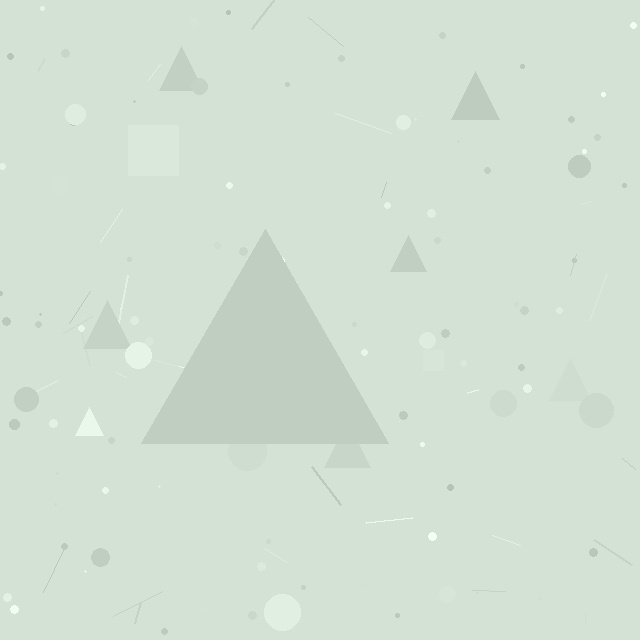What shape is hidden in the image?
A triangle is hidden in the image.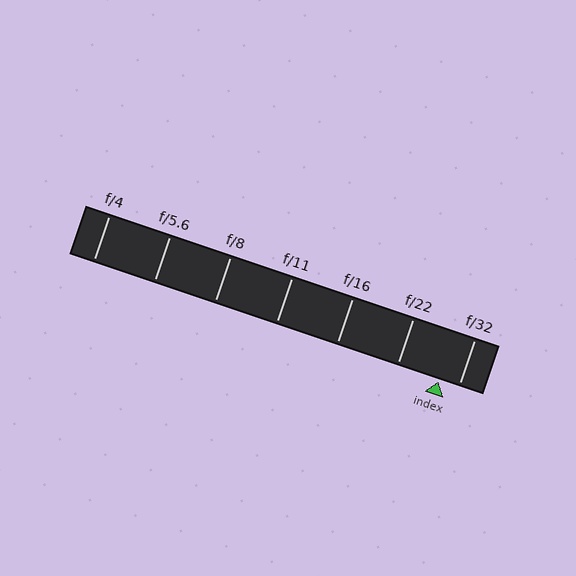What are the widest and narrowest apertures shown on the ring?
The widest aperture shown is f/4 and the narrowest is f/32.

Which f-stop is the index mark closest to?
The index mark is closest to f/32.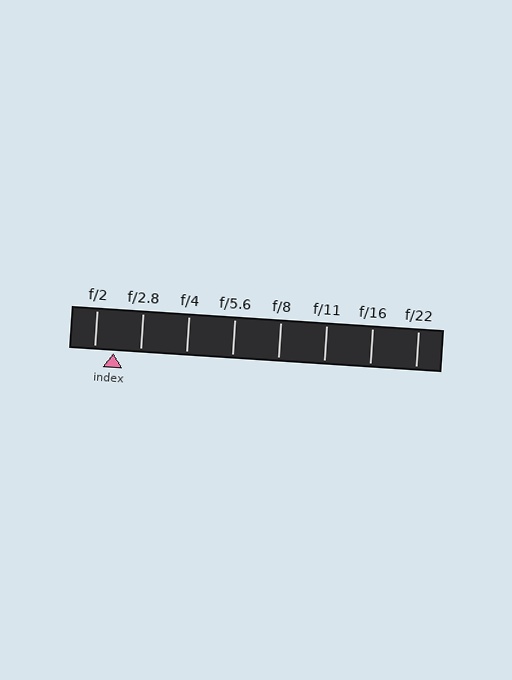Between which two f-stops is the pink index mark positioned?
The index mark is between f/2 and f/2.8.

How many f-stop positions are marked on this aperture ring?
There are 8 f-stop positions marked.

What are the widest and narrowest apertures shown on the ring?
The widest aperture shown is f/2 and the narrowest is f/22.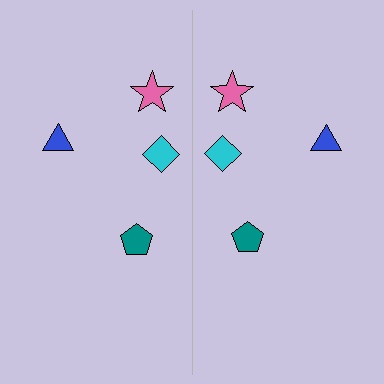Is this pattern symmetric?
Yes, this pattern has bilateral (reflection) symmetry.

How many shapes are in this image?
There are 8 shapes in this image.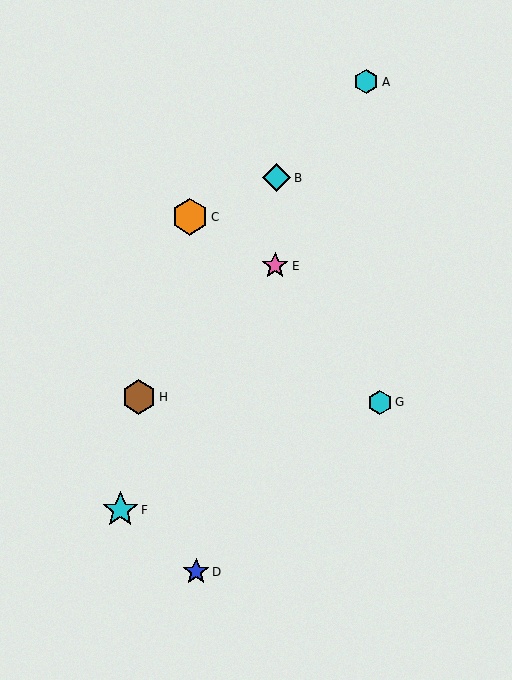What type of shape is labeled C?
Shape C is an orange hexagon.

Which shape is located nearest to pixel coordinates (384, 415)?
The cyan hexagon (labeled G) at (380, 402) is nearest to that location.